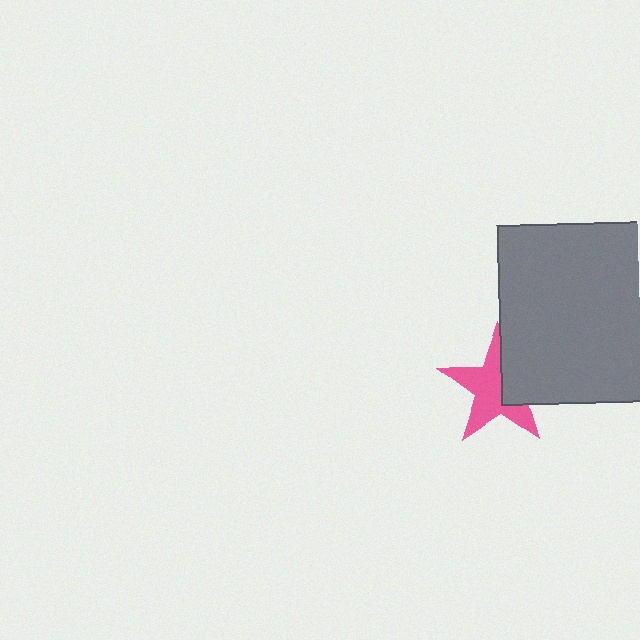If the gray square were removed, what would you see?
You would see the complete pink star.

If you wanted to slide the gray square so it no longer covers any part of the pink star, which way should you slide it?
Slide it right — that is the most direct way to separate the two shapes.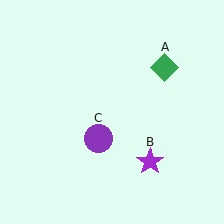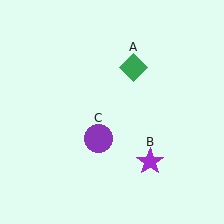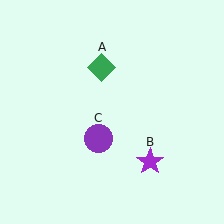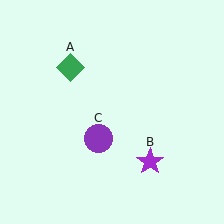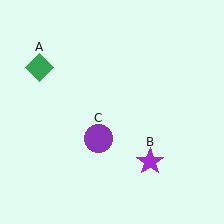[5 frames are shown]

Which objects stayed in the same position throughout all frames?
Purple star (object B) and purple circle (object C) remained stationary.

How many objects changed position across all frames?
1 object changed position: green diamond (object A).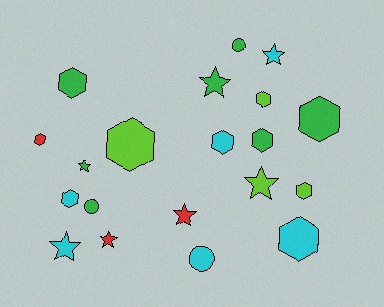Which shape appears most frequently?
Hexagon, with 10 objects.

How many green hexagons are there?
There are 3 green hexagons.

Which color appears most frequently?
Green, with 7 objects.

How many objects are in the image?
There are 20 objects.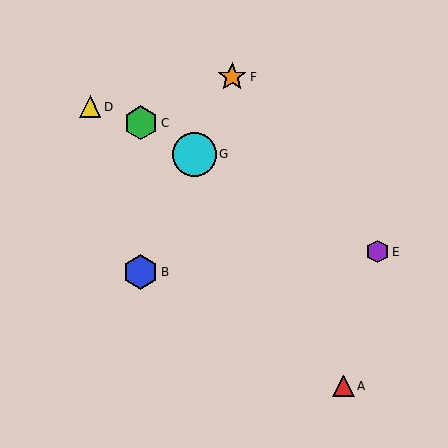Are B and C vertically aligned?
Yes, both are at x≈141.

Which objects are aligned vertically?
Objects B, C are aligned vertically.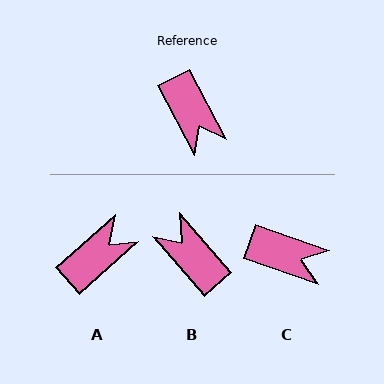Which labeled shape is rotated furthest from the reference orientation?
B, about 167 degrees away.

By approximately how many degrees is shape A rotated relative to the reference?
Approximately 104 degrees counter-clockwise.